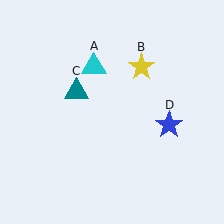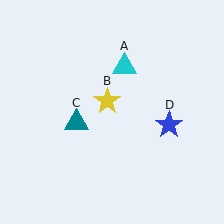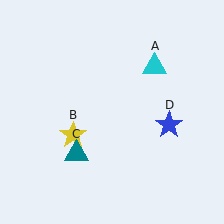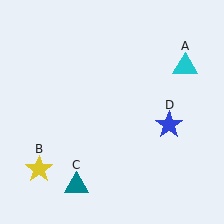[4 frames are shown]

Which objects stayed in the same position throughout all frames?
Blue star (object D) remained stationary.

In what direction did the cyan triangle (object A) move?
The cyan triangle (object A) moved right.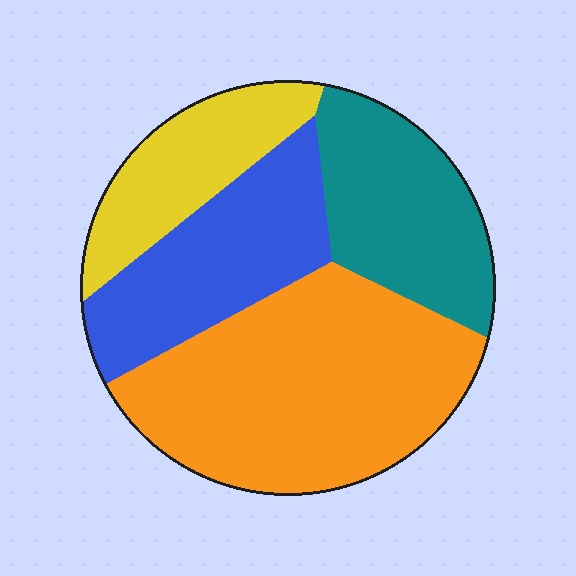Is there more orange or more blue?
Orange.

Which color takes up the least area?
Yellow, at roughly 15%.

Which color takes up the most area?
Orange, at roughly 40%.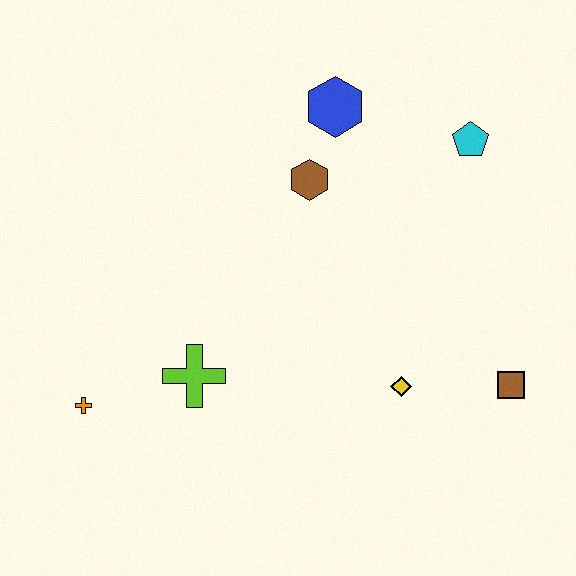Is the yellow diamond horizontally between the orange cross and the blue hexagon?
No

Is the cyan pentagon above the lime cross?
Yes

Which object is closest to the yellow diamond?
The brown square is closest to the yellow diamond.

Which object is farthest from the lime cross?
The cyan pentagon is farthest from the lime cross.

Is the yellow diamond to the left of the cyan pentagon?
Yes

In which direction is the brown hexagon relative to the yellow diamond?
The brown hexagon is above the yellow diamond.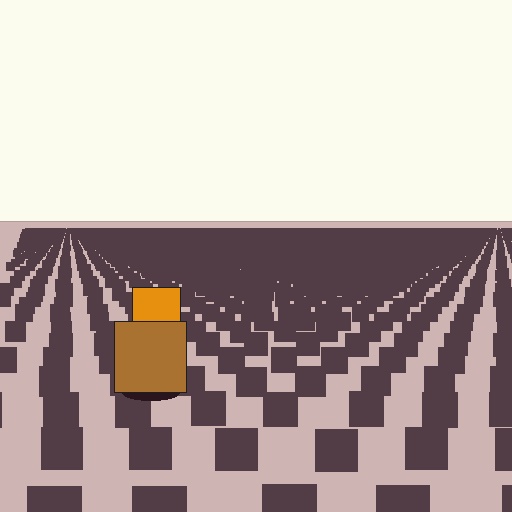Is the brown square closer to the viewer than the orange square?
Yes. The brown square is closer — you can tell from the texture gradient: the ground texture is coarser near it.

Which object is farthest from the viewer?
The orange square is farthest from the viewer. It appears smaller and the ground texture around it is denser.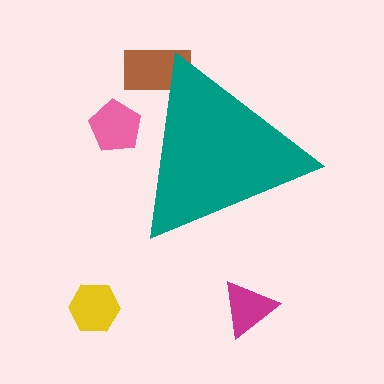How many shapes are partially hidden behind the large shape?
2 shapes are partially hidden.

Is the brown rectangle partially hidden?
Yes, the brown rectangle is partially hidden behind the teal triangle.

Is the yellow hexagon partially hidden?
No, the yellow hexagon is fully visible.